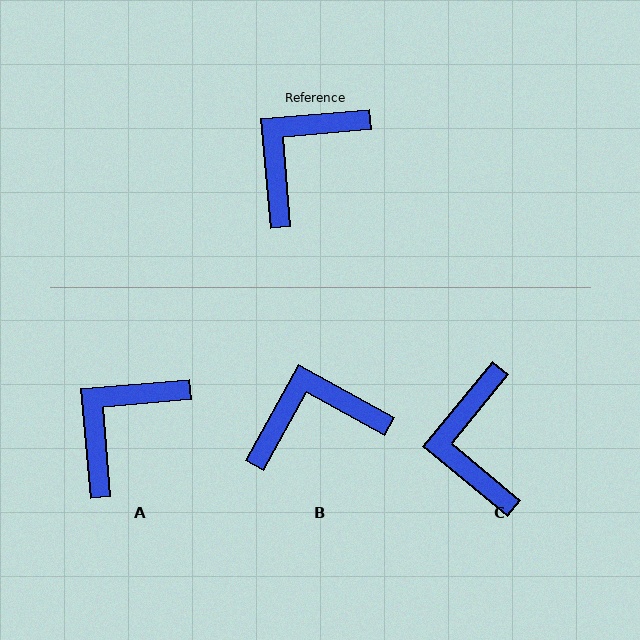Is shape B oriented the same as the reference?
No, it is off by about 34 degrees.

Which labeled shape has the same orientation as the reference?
A.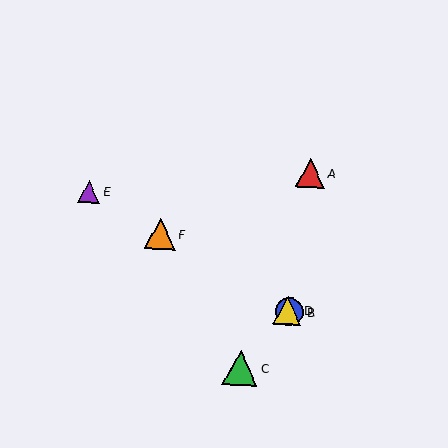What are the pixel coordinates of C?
Object C is at (240, 368).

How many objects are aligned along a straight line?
4 objects (B, D, E, F) are aligned along a straight line.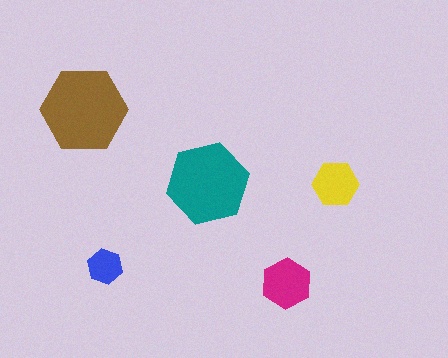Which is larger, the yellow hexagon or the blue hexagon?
The yellow one.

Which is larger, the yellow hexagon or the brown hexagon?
The brown one.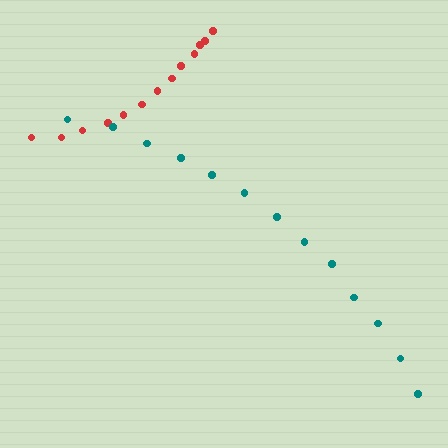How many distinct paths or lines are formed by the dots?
There are 2 distinct paths.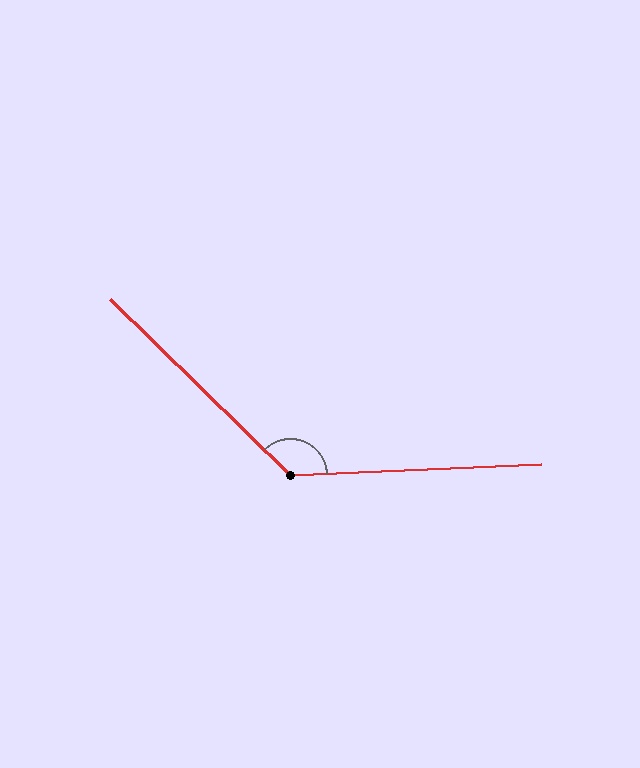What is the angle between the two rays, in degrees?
Approximately 133 degrees.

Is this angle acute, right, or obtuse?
It is obtuse.